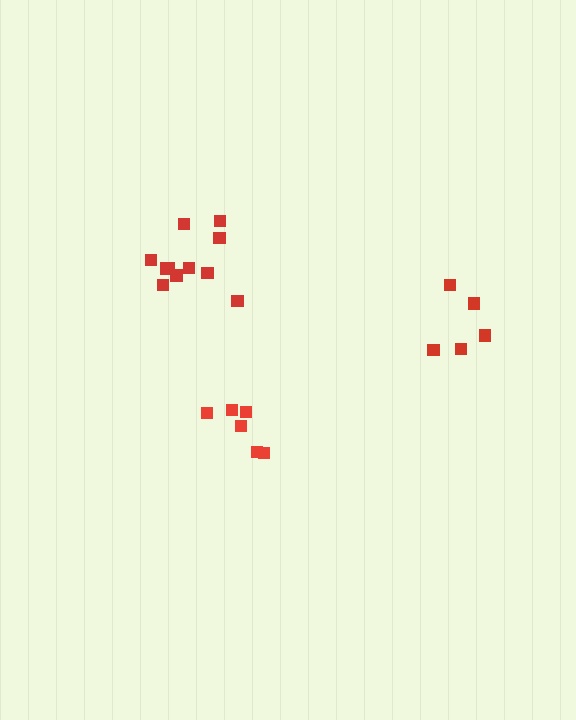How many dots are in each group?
Group 1: 6 dots, Group 2: 11 dots, Group 3: 5 dots (22 total).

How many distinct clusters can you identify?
There are 3 distinct clusters.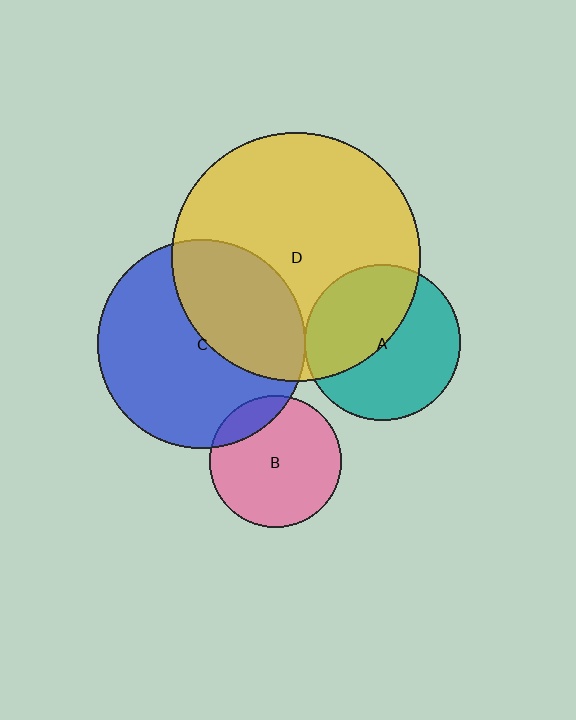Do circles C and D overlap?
Yes.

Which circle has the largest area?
Circle D (yellow).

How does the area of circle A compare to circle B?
Approximately 1.4 times.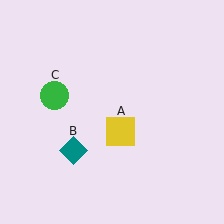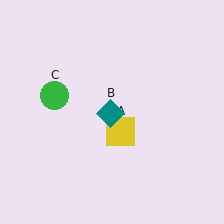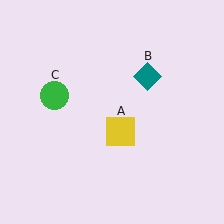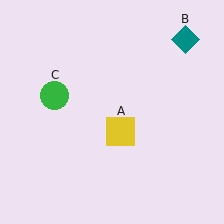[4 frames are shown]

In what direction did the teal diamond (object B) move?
The teal diamond (object B) moved up and to the right.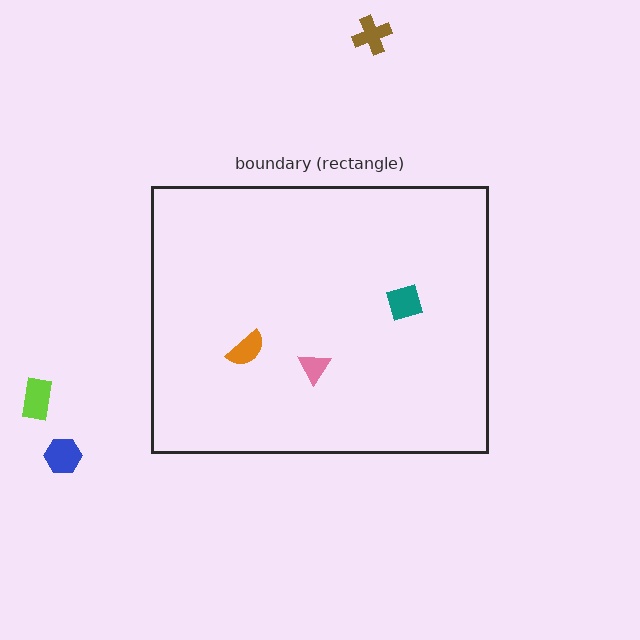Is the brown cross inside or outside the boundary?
Outside.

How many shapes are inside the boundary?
3 inside, 3 outside.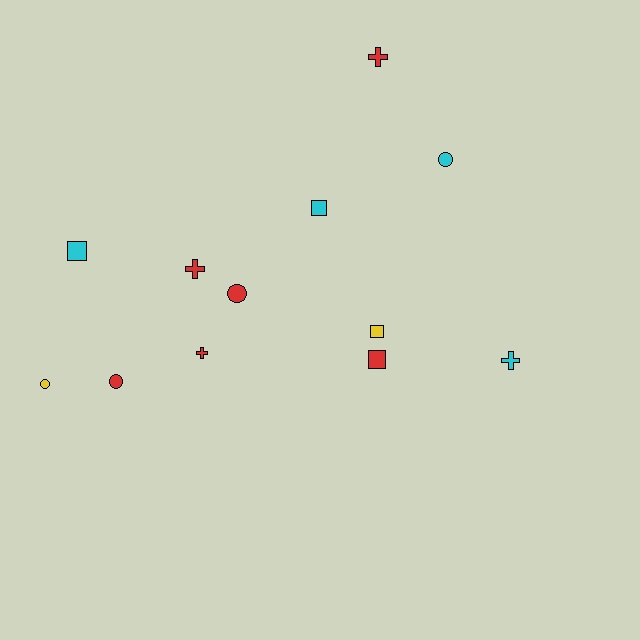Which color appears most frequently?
Red, with 6 objects.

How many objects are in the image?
There are 12 objects.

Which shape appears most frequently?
Circle, with 4 objects.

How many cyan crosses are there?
There is 1 cyan cross.